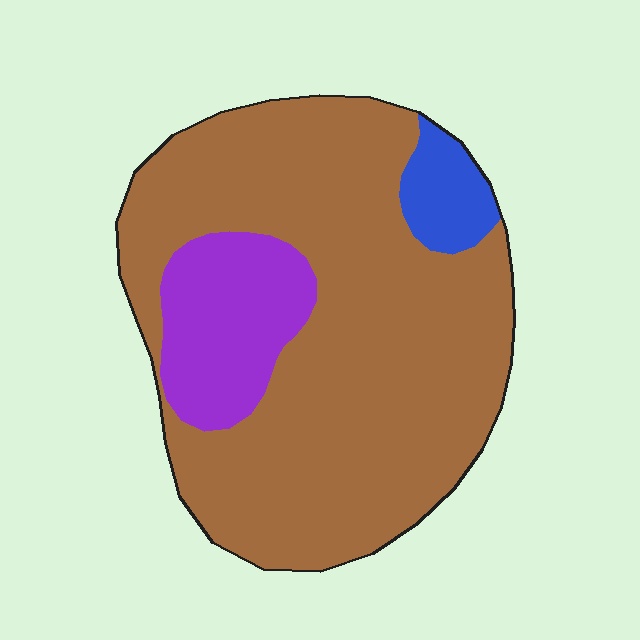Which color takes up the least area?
Blue, at roughly 5%.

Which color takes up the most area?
Brown, at roughly 80%.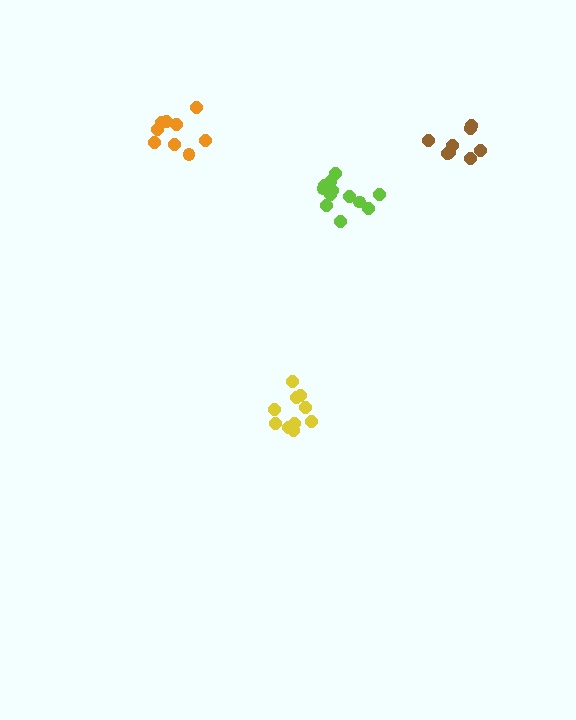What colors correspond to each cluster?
The clusters are colored: yellow, lime, brown, orange.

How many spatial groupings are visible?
There are 4 spatial groupings.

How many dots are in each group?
Group 1: 10 dots, Group 2: 12 dots, Group 3: 8 dots, Group 4: 9 dots (39 total).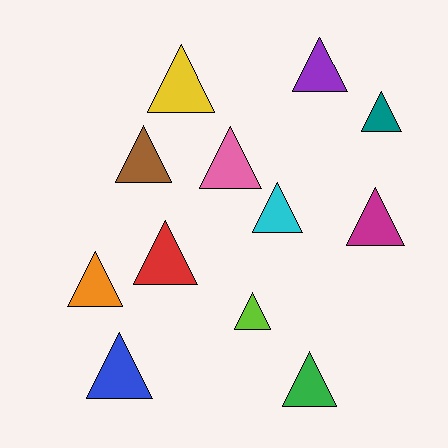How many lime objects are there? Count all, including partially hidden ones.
There is 1 lime object.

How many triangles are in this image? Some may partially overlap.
There are 12 triangles.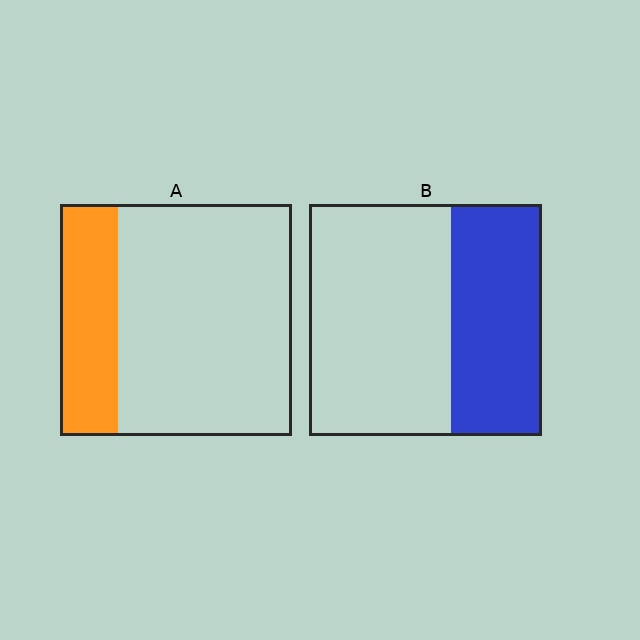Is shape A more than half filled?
No.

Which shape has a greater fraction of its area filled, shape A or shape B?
Shape B.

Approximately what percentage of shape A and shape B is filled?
A is approximately 25% and B is approximately 40%.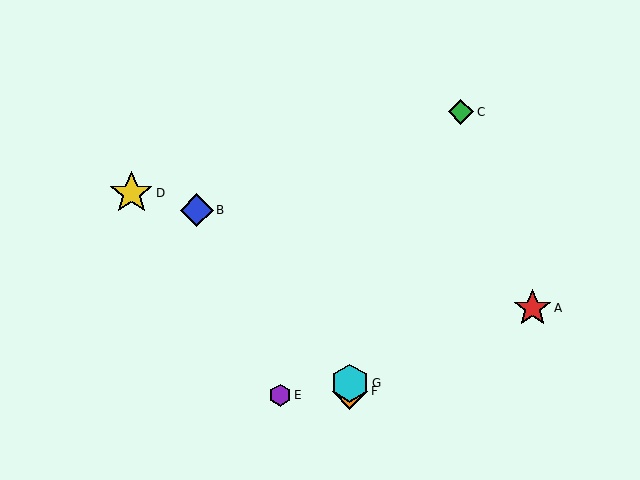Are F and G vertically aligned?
Yes, both are at x≈350.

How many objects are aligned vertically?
2 objects (F, G) are aligned vertically.